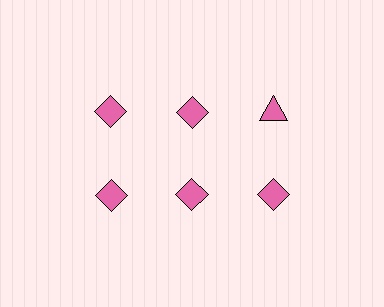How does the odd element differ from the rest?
It has a different shape: triangle instead of diamond.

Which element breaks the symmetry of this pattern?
The pink triangle in the top row, center column breaks the symmetry. All other shapes are pink diamonds.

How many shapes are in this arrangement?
There are 6 shapes arranged in a grid pattern.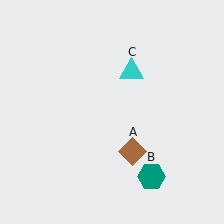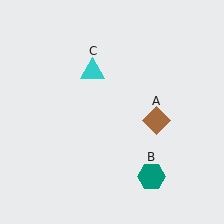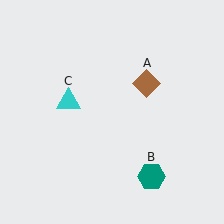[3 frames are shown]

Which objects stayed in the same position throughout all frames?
Teal hexagon (object B) remained stationary.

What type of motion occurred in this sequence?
The brown diamond (object A), cyan triangle (object C) rotated counterclockwise around the center of the scene.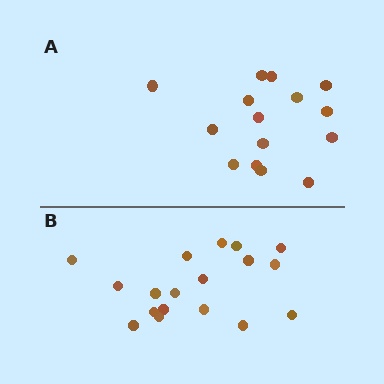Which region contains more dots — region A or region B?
Region B (the bottom region) has more dots.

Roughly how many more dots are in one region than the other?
Region B has just a few more — roughly 2 or 3 more dots than region A.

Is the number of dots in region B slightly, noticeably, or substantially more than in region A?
Region B has only slightly more — the two regions are fairly close. The ratio is roughly 1.2 to 1.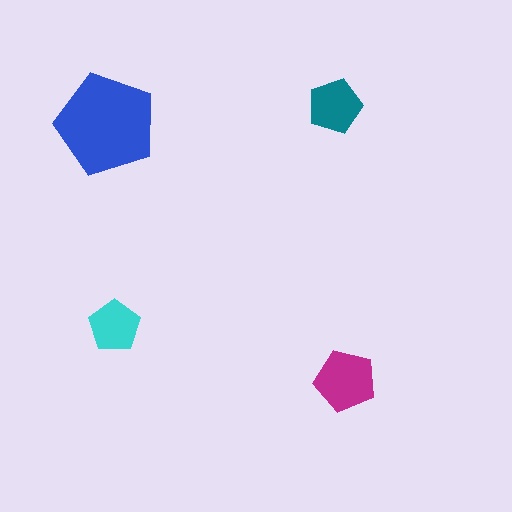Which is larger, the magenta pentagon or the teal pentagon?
The magenta one.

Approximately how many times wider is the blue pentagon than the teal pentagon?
About 2 times wider.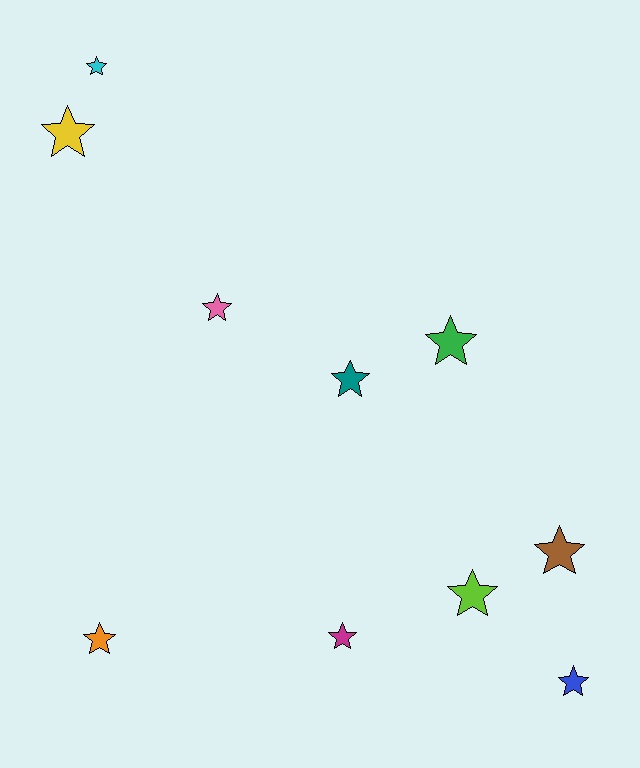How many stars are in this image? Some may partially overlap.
There are 10 stars.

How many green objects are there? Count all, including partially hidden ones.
There is 1 green object.